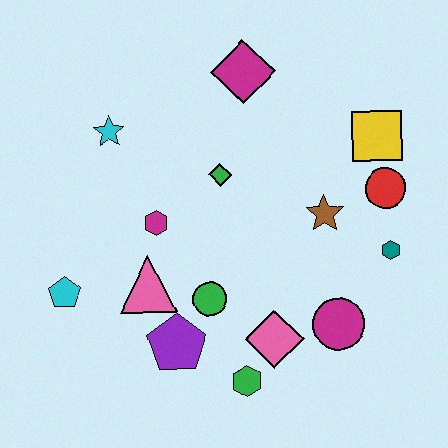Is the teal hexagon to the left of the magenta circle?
No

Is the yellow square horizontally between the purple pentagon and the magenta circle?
No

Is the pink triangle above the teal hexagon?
No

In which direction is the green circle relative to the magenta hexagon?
The green circle is below the magenta hexagon.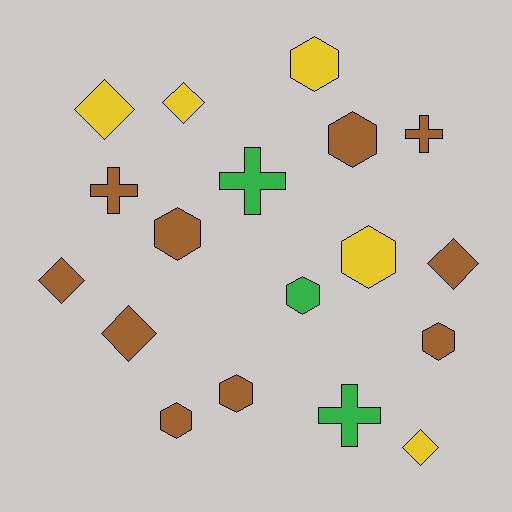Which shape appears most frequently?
Hexagon, with 8 objects.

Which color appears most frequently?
Brown, with 10 objects.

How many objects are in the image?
There are 18 objects.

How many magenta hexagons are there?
There are no magenta hexagons.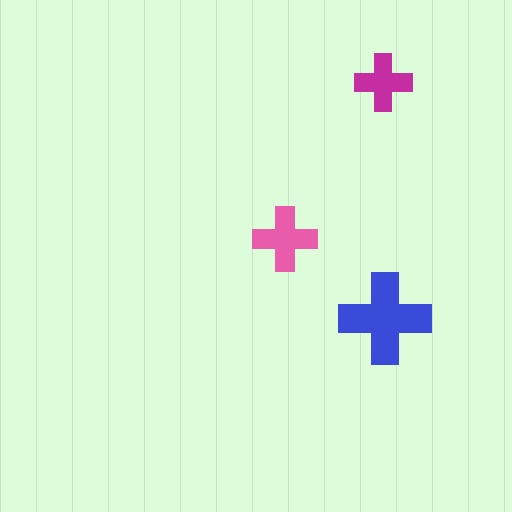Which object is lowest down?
The blue cross is bottommost.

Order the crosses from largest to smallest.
the blue one, the pink one, the magenta one.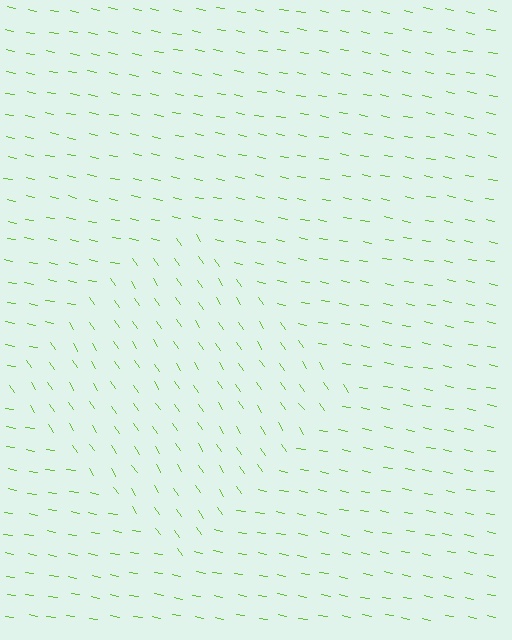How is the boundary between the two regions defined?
The boundary is defined purely by a change in line orientation (approximately 45 degrees difference). All lines are the same color and thickness.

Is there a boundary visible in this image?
Yes, there is a texture boundary formed by a change in line orientation.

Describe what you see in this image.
The image is filled with small lime line segments. A diamond region in the image has lines oriented differently from the surrounding lines, creating a visible texture boundary.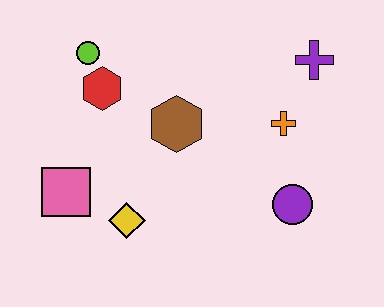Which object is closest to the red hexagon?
The lime circle is closest to the red hexagon.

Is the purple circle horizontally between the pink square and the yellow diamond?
No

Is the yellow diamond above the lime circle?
No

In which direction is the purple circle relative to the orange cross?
The purple circle is below the orange cross.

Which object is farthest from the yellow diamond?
The purple cross is farthest from the yellow diamond.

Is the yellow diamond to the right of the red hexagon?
Yes